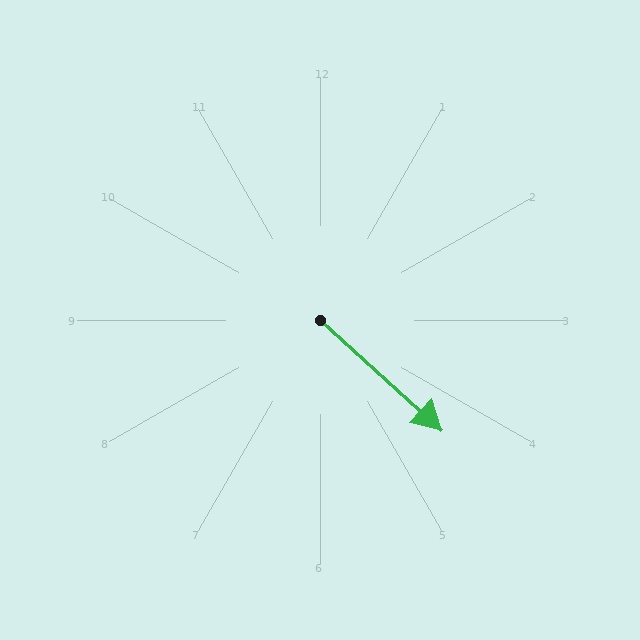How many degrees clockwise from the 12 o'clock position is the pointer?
Approximately 132 degrees.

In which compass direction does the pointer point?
Southeast.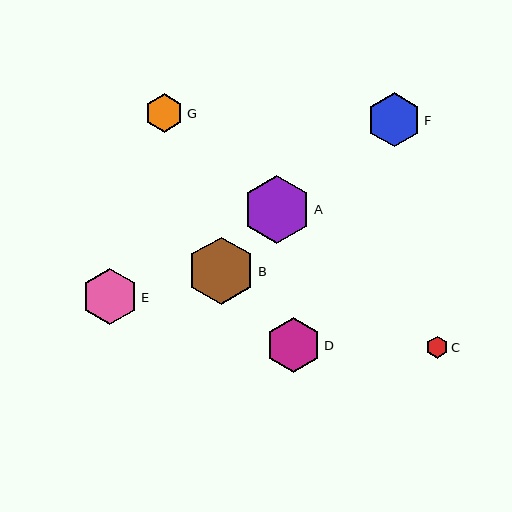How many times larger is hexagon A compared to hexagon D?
Hexagon A is approximately 1.2 times the size of hexagon D.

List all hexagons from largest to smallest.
From largest to smallest: A, B, E, D, F, G, C.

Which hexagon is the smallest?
Hexagon C is the smallest with a size of approximately 22 pixels.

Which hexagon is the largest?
Hexagon A is the largest with a size of approximately 68 pixels.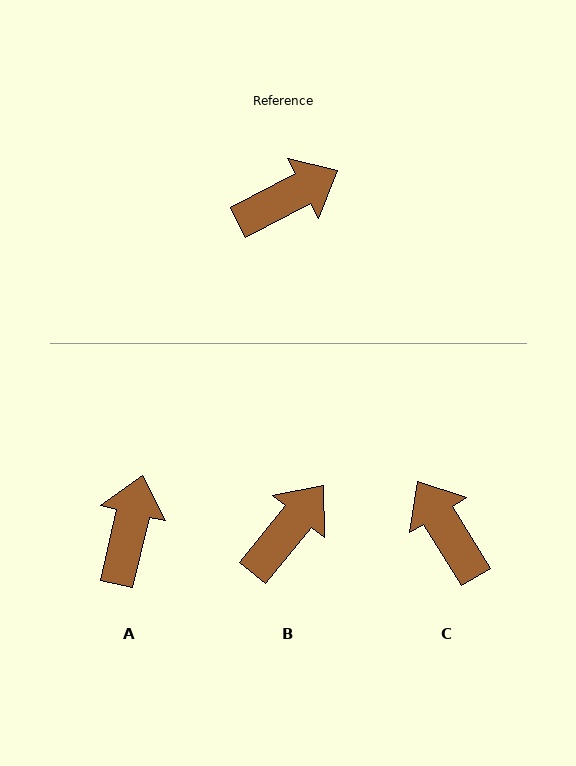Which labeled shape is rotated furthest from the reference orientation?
C, about 95 degrees away.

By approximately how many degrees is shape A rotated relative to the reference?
Approximately 49 degrees counter-clockwise.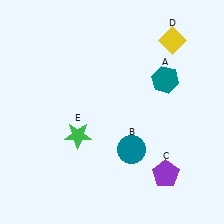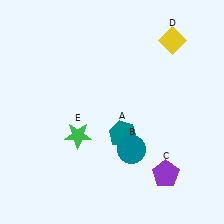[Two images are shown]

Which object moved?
The teal hexagon (A) moved down.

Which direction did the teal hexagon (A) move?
The teal hexagon (A) moved down.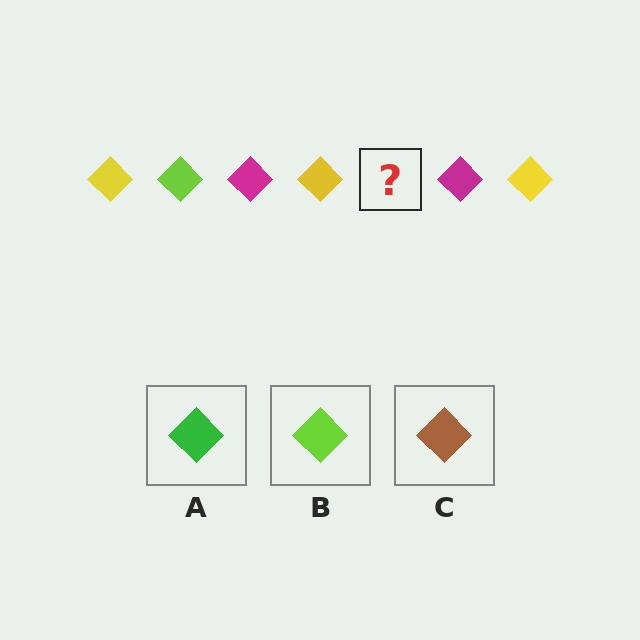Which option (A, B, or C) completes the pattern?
B.